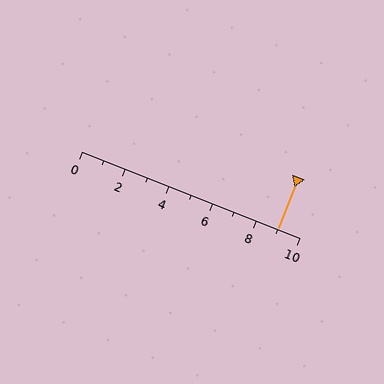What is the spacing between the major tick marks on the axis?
The major ticks are spaced 2 apart.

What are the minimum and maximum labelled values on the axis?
The axis runs from 0 to 10.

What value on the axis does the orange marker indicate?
The marker indicates approximately 9.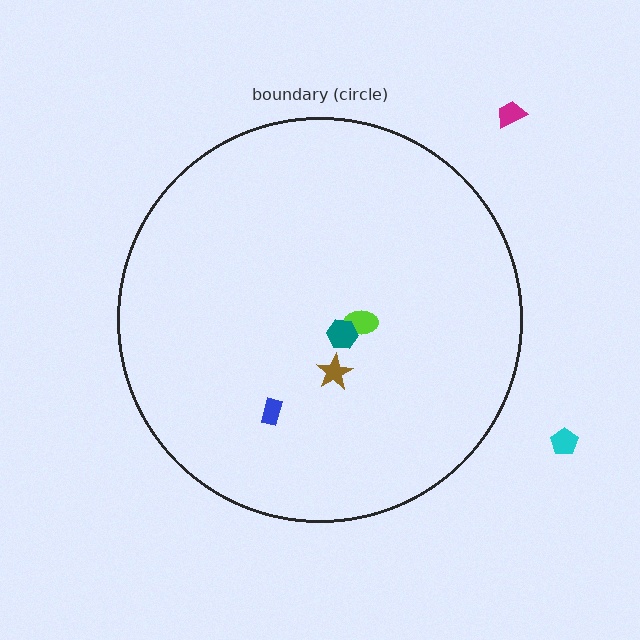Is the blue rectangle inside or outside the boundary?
Inside.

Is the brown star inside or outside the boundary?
Inside.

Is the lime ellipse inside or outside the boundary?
Inside.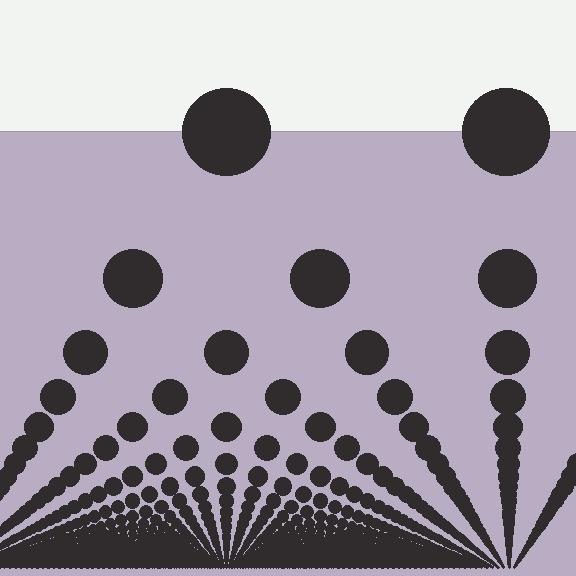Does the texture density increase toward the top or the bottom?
Density increases toward the bottom.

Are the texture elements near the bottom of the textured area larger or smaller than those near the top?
Smaller. The gradient is inverted — elements near the bottom are smaller and denser.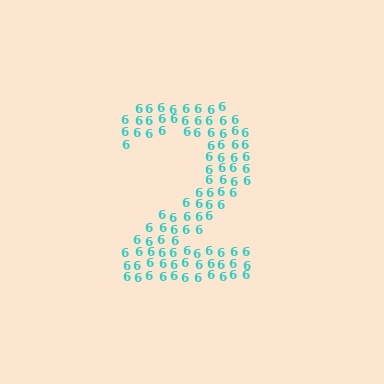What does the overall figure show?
The overall figure shows the digit 2.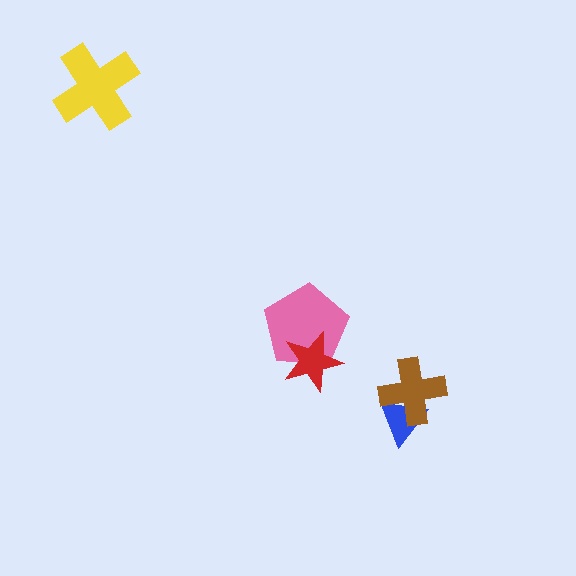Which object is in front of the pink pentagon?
The red star is in front of the pink pentagon.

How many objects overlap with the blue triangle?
1 object overlaps with the blue triangle.